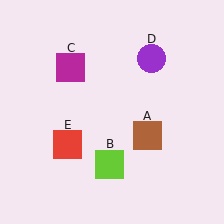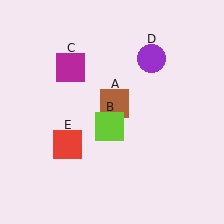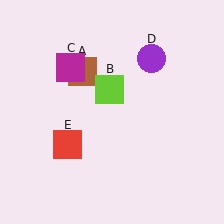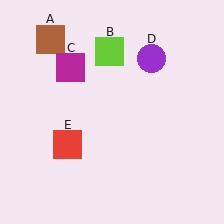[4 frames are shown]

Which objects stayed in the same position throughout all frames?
Magenta square (object C) and purple circle (object D) and red square (object E) remained stationary.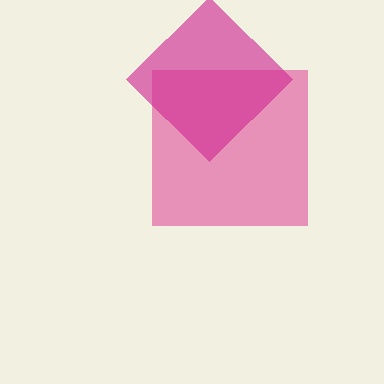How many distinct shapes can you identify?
There are 2 distinct shapes: a pink square, a magenta diamond.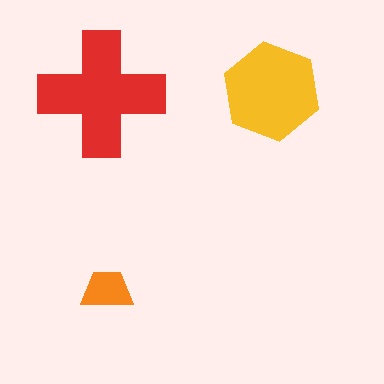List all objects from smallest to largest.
The orange trapezoid, the yellow hexagon, the red cross.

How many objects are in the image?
There are 3 objects in the image.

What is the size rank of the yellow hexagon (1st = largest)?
2nd.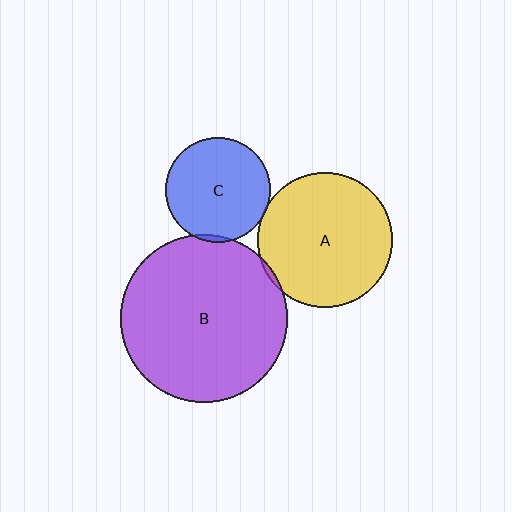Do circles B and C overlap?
Yes.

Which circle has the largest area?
Circle B (purple).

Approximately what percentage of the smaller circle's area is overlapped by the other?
Approximately 5%.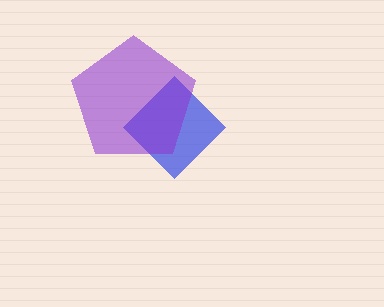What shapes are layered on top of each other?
The layered shapes are: a blue diamond, a purple pentagon.